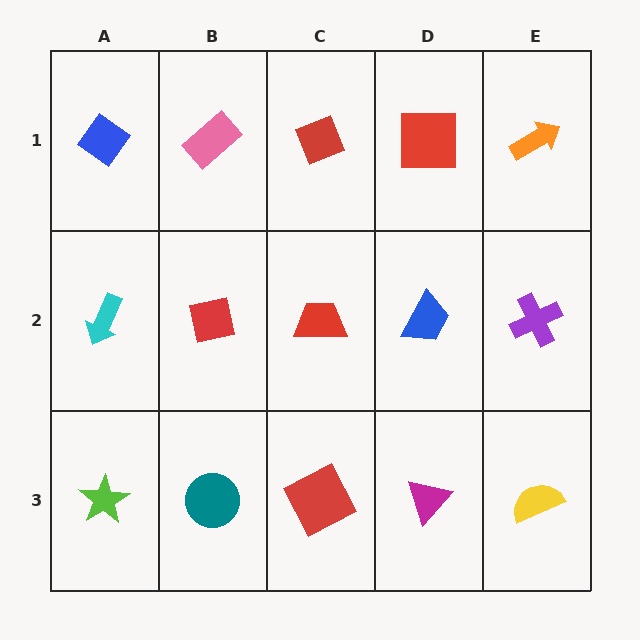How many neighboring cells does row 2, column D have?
4.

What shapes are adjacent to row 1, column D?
A blue trapezoid (row 2, column D), a red diamond (row 1, column C), an orange arrow (row 1, column E).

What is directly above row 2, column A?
A blue diamond.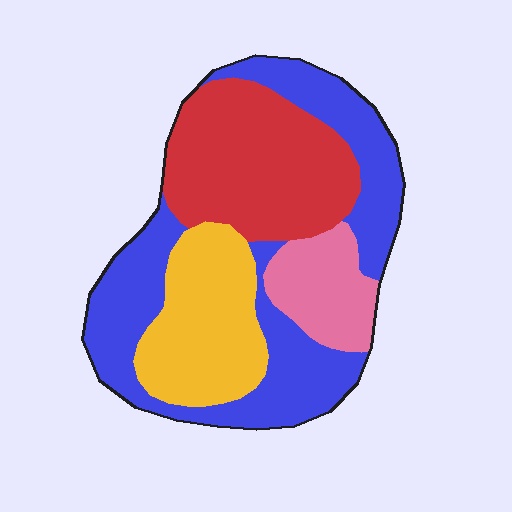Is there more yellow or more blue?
Blue.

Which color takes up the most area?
Blue, at roughly 40%.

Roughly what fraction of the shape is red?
Red takes up about one quarter (1/4) of the shape.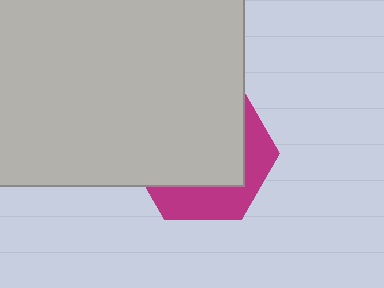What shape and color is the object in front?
The object in front is a light gray square.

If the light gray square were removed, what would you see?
You would see the complete magenta hexagon.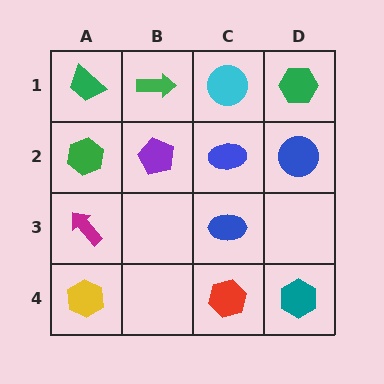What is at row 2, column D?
A blue circle.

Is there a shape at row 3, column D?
No, that cell is empty.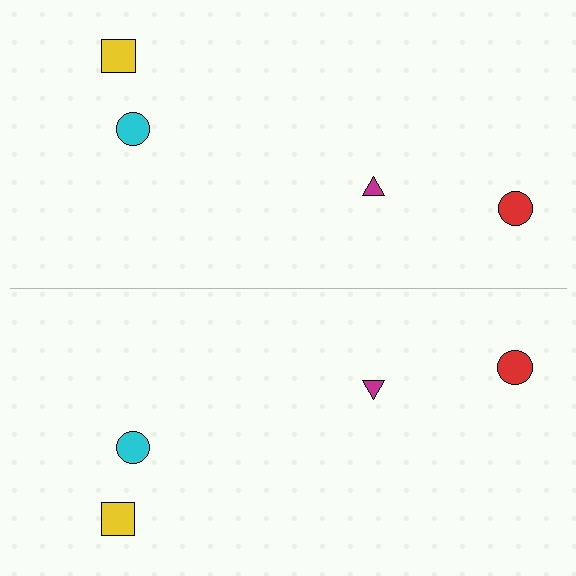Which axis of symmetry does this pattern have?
The pattern has a horizontal axis of symmetry running through the center of the image.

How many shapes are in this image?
There are 8 shapes in this image.